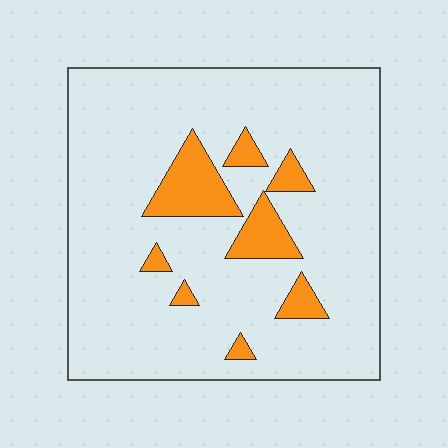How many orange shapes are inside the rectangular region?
8.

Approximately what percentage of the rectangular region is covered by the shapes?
Approximately 15%.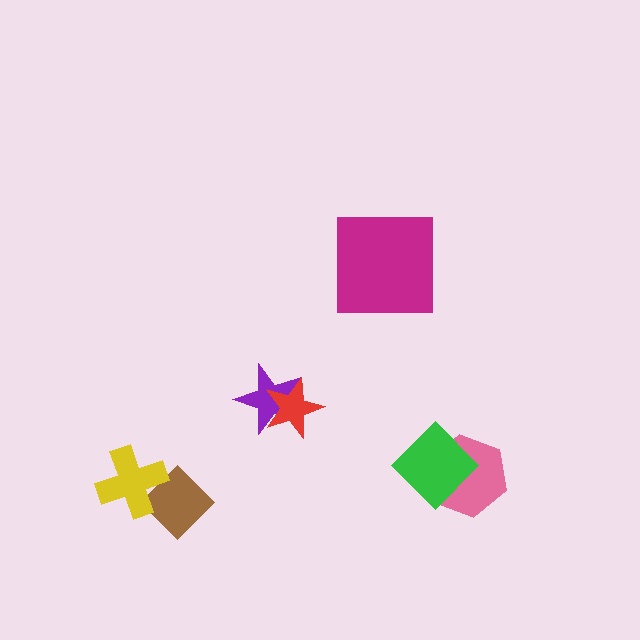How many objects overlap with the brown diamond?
1 object overlaps with the brown diamond.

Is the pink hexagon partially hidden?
Yes, it is partially covered by another shape.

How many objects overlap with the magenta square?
0 objects overlap with the magenta square.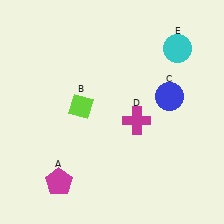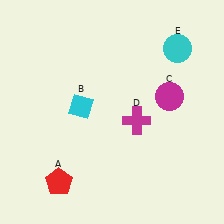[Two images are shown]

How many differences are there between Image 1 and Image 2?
There are 3 differences between the two images.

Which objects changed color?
A changed from magenta to red. B changed from lime to cyan. C changed from blue to magenta.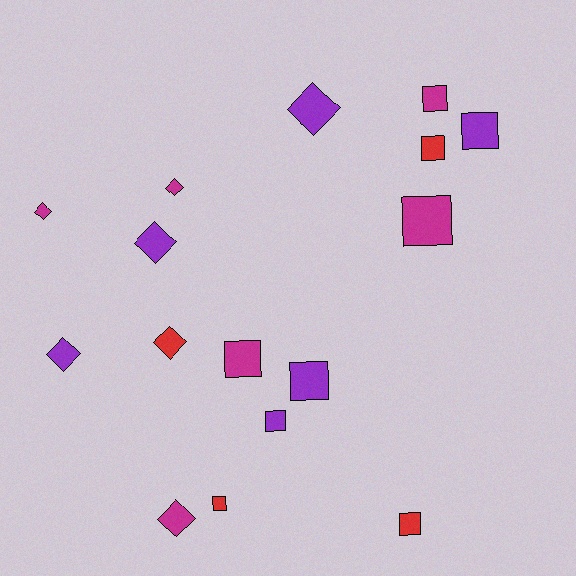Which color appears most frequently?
Purple, with 6 objects.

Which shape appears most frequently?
Square, with 9 objects.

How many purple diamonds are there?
There are 3 purple diamonds.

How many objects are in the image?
There are 16 objects.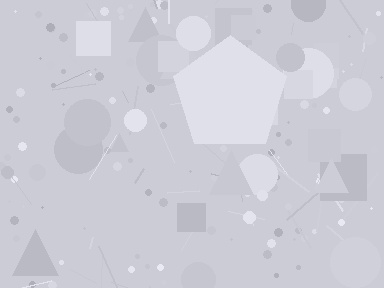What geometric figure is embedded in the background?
A pentagon is embedded in the background.